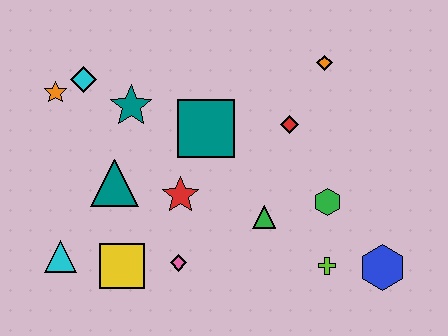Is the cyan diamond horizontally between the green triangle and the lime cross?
No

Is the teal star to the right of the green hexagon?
No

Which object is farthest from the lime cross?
The orange star is farthest from the lime cross.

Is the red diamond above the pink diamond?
Yes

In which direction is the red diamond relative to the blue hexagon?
The red diamond is above the blue hexagon.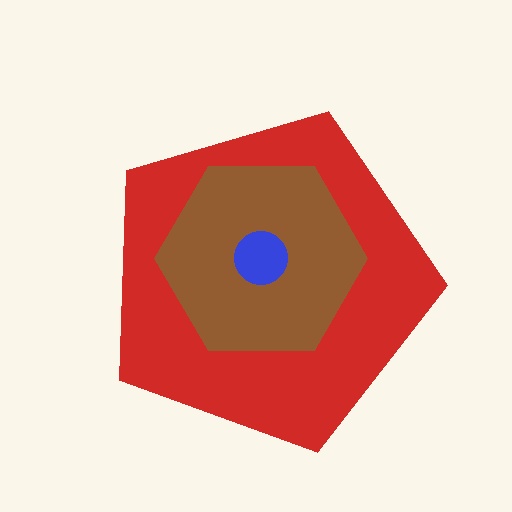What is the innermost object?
The blue circle.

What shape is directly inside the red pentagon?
The brown hexagon.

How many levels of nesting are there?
3.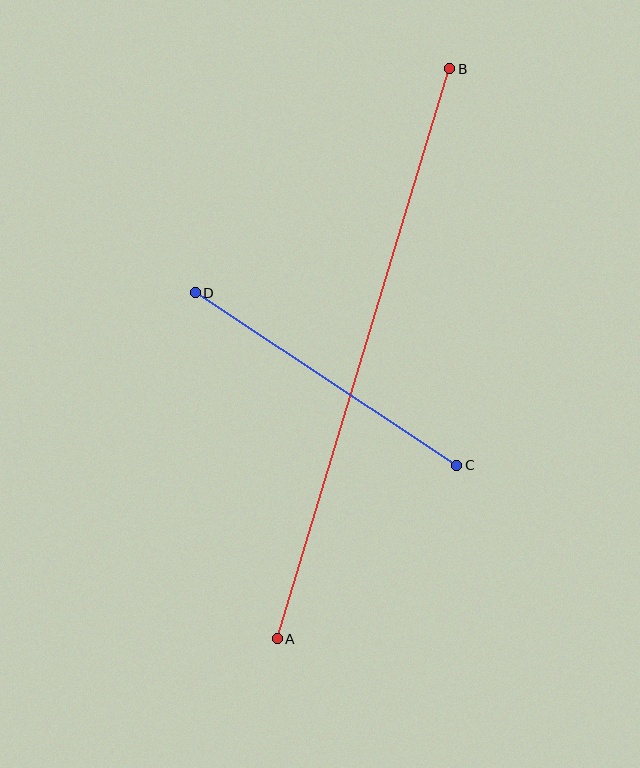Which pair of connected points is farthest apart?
Points A and B are farthest apart.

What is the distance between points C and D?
The distance is approximately 313 pixels.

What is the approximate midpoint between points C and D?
The midpoint is at approximately (326, 379) pixels.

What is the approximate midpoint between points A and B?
The midpoint is at approximately (364, 354) pixels.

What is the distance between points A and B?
The distance is approximately 596 pixels.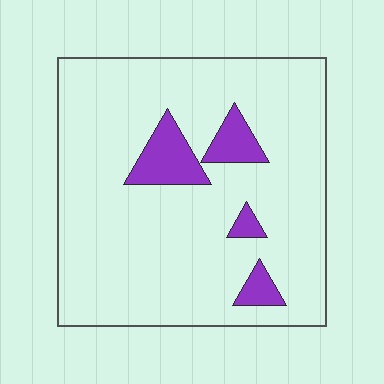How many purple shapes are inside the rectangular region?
4.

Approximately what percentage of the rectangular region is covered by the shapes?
Approximately 10%.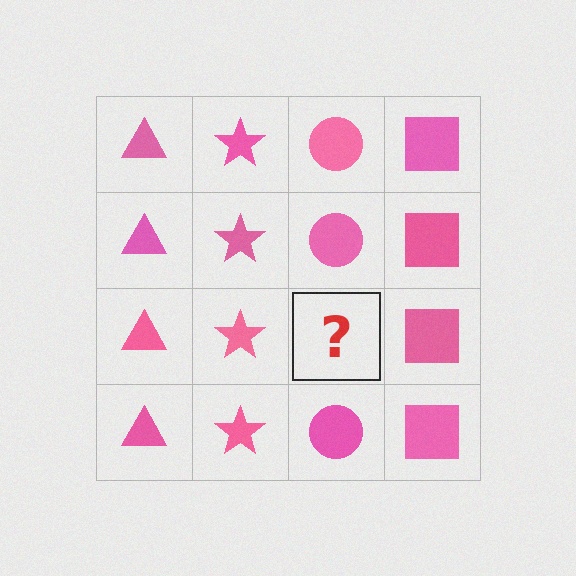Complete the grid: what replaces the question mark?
The question mark should be replaced with a pink circle.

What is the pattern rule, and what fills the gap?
The rule is that each column has a consistent shape. The gap should be filled with a pink circle.